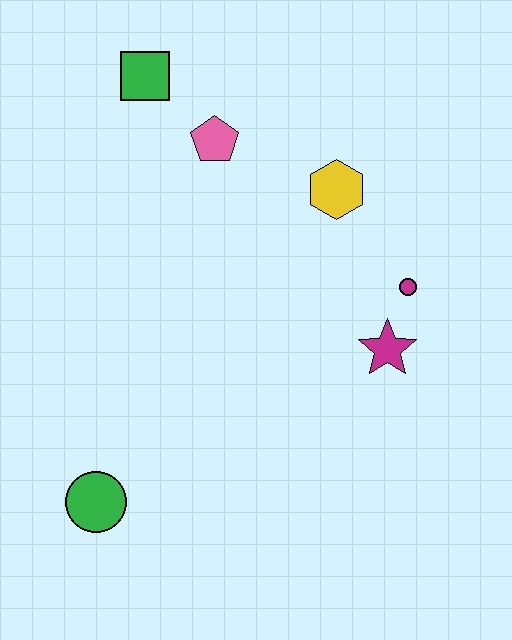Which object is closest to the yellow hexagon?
The magenta circle is closest to the yellow hexagon.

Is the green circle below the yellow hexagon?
Yes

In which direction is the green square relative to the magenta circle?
The green square is to the left of the magenta circle.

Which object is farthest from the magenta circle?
The green circle is farthest from the magenta circle.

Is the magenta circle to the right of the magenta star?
Yes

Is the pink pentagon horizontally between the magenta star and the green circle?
Yes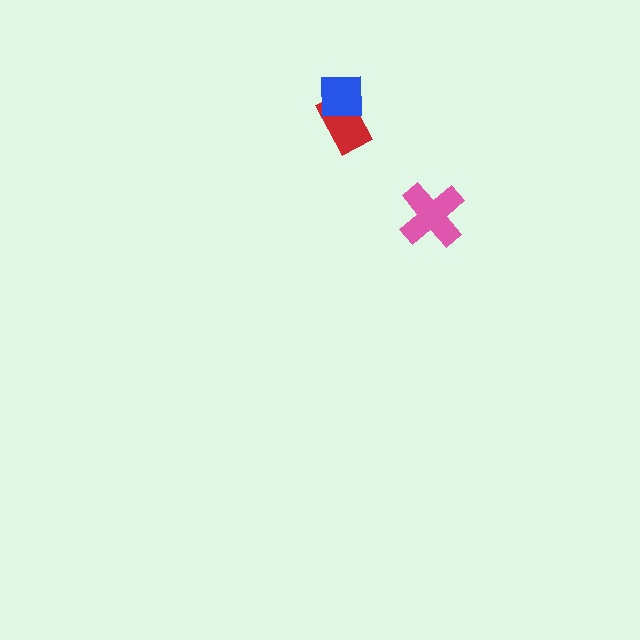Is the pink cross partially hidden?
No, no other shape covers it.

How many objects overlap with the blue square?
1 object overlaps with the blue square.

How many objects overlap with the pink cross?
0 objects overlap with the pink cross.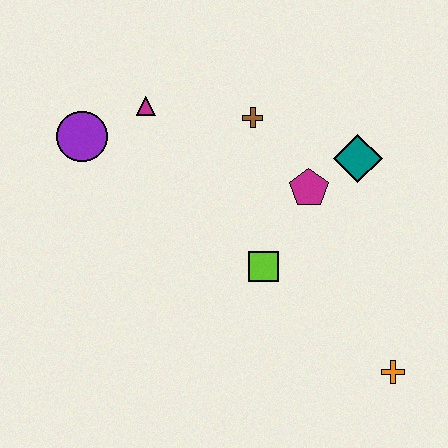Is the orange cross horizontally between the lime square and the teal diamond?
No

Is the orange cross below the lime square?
Yes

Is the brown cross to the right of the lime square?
No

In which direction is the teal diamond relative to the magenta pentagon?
The teal diamond is to the right of the magenta pentagon.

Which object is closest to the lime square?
The magenta pentagon is closest to the lime square.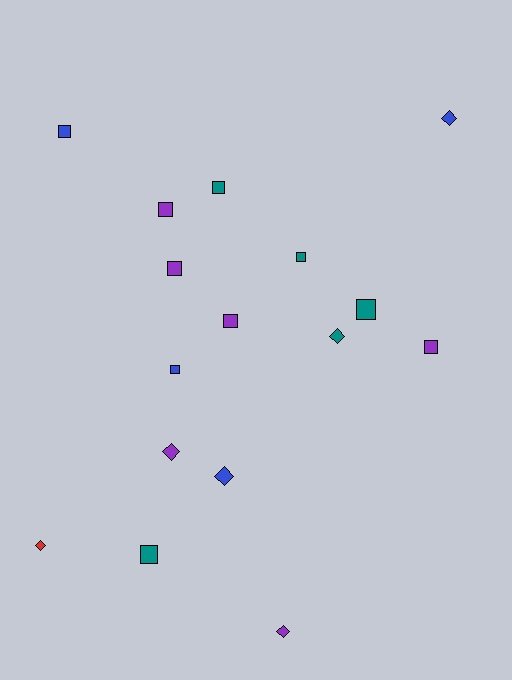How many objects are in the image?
There are 16 objects.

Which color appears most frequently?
Purple, with 6 objects.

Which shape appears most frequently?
Square, with 10 objects.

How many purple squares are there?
There are 4 purple squares.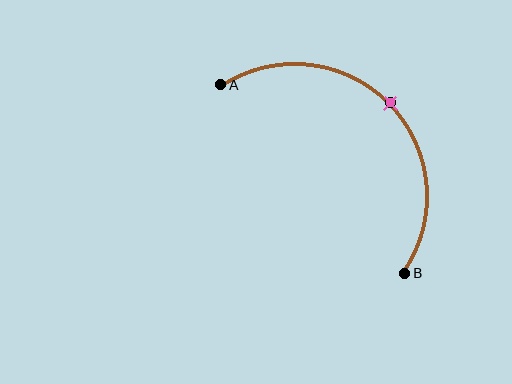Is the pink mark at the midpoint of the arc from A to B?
Yes. The pink mark lies on the arc at equal arc-length from both A and B — it is the arc midpoint.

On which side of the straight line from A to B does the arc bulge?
The arc bulges above and to the right of the straight line connecting A and B.